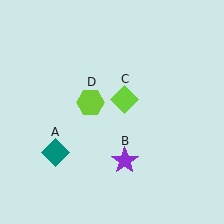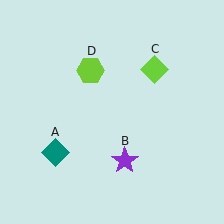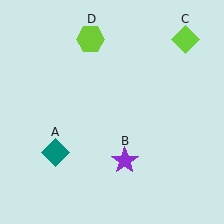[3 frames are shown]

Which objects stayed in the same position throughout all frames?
Teal diamond (object A) and purple star (object B) remained stationary.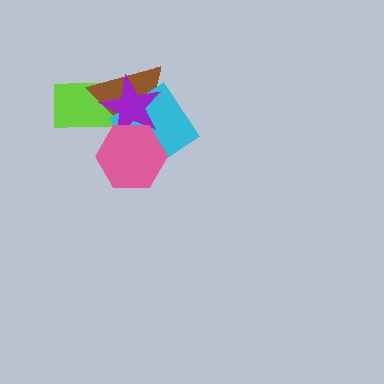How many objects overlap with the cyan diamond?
3 objects overlap with the cyan diamond.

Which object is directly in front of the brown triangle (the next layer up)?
The cyan diamond is directly in front of the brown triangle.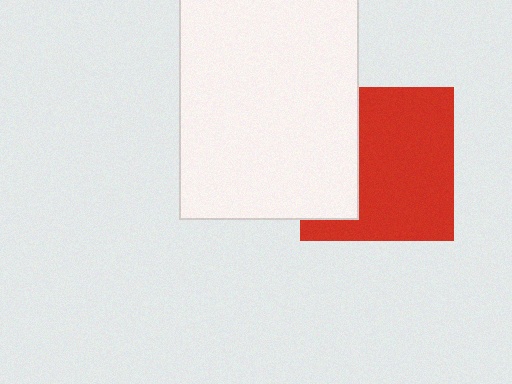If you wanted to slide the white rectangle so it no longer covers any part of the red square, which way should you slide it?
Slide it left — that is the most direct way to separate the two shapes.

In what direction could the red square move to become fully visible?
The red square could move right. That would shift it out from behind the white rectangle entirely.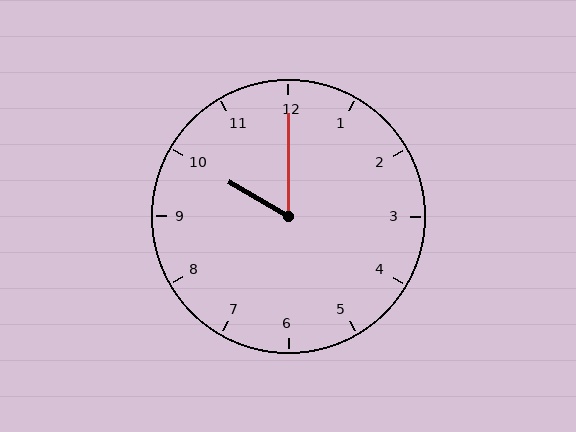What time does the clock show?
10:00.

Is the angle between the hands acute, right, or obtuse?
It is acute.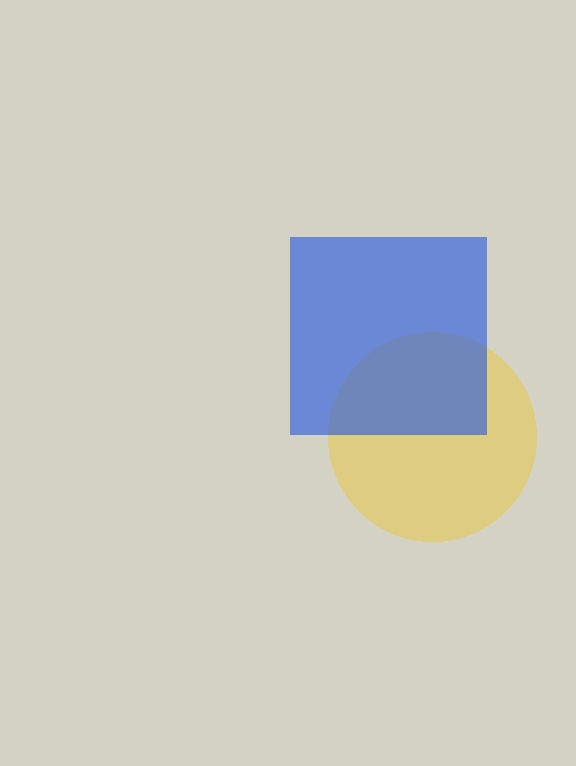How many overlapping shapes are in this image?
There are 2 overlapping shapes in the image.